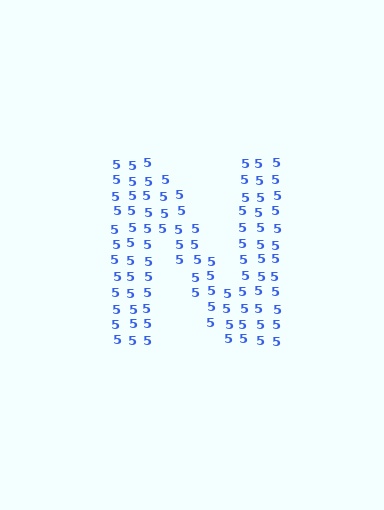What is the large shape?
The large shape is the letter N.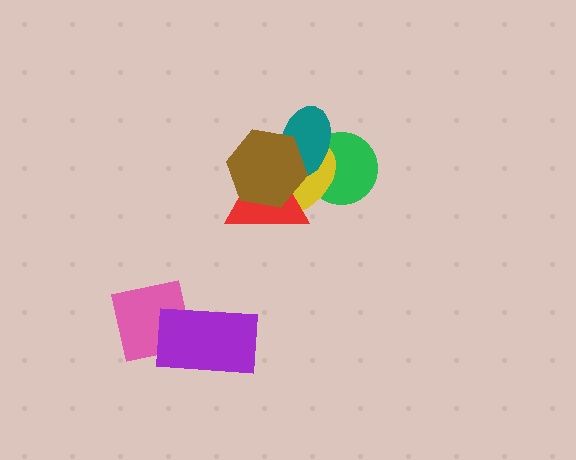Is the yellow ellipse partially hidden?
Yes, it is partially covered by another shape.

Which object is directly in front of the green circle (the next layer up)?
The yellow ellipse is directly in front of the green circle.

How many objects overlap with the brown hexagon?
3 objects overlap with the brown hexagon.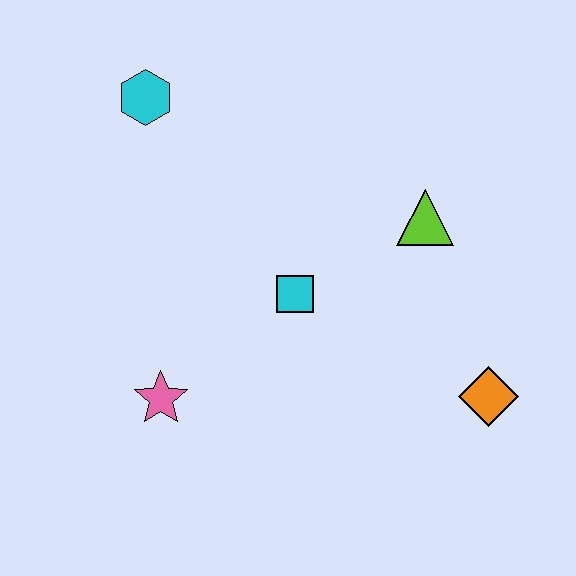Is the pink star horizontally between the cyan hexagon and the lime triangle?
Yes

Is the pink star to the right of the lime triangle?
No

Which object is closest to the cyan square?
The lime triangle is closest to the cyan square.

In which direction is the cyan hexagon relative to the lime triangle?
The cyan hexagon is to the left of the lime triangle.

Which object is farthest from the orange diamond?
The cyan hexagon is farthest from the orange diamond.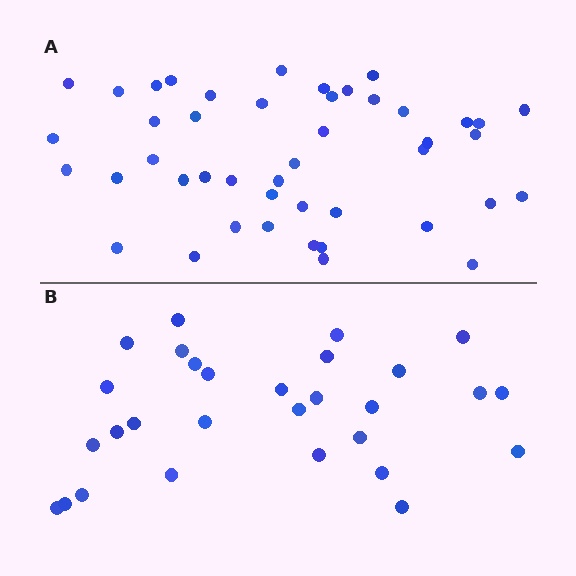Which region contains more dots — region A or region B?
Region A (the top region) has more dots.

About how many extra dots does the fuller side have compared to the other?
Region A has approximately 15 more dots than region B.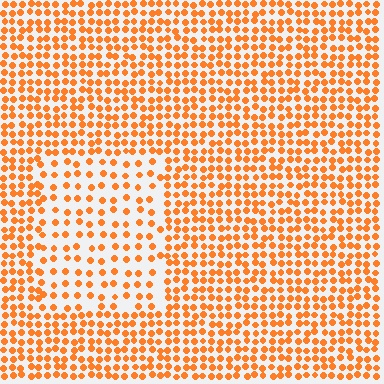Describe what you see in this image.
The image contains small orange elements arranged at two different densities. A rectangle-shaped region is visible where the elements are less densely packed than the surrounding area.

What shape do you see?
I see a rectangle.